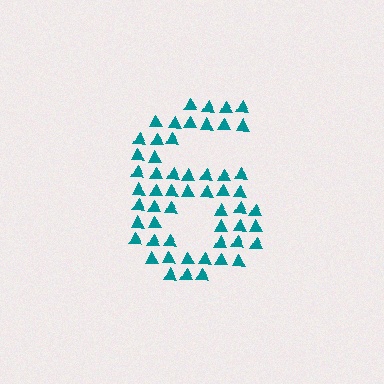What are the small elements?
The small elements are triangles.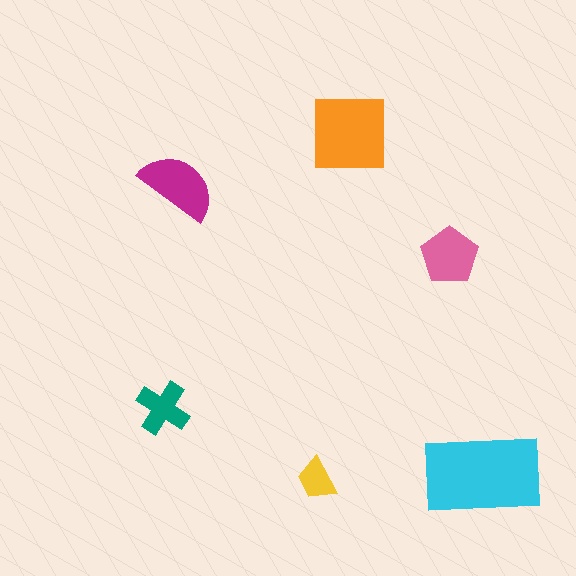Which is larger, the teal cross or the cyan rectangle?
The cyan rectangle.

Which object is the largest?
The cyan rectangle.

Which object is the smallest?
The yellow trapezoid.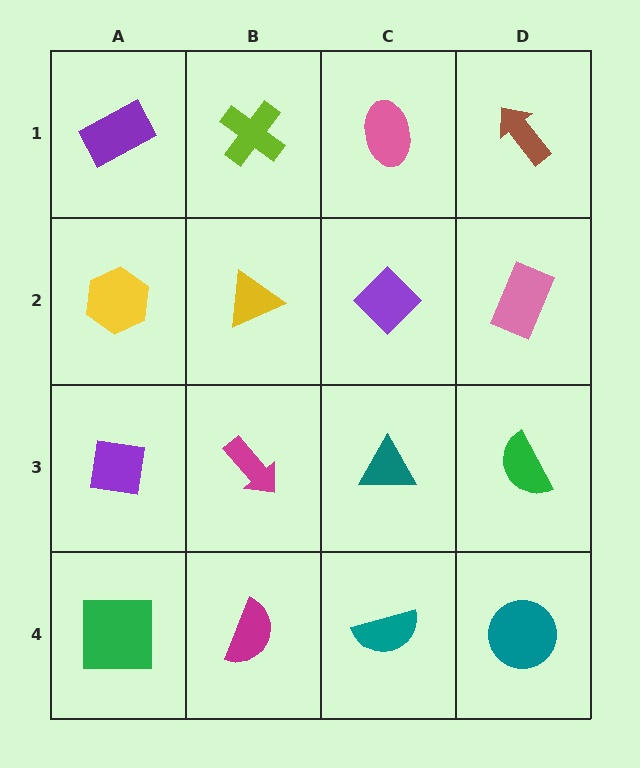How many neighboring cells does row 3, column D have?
3.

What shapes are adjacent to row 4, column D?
A green semicircle (row 3, column D), a teal semicircle (row 4, column C).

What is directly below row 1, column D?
A pink rectangle.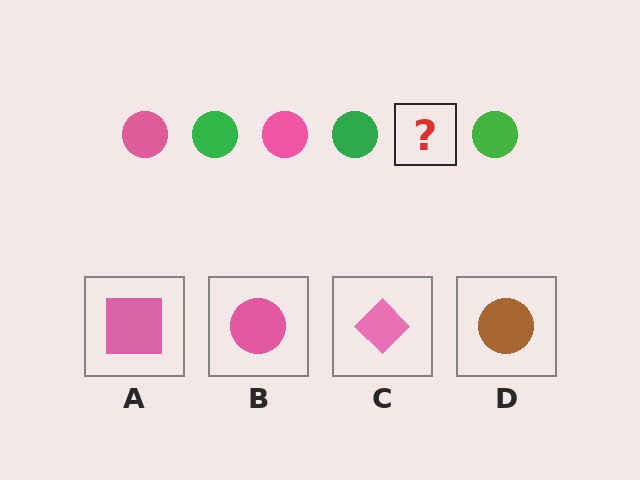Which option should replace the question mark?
Option B.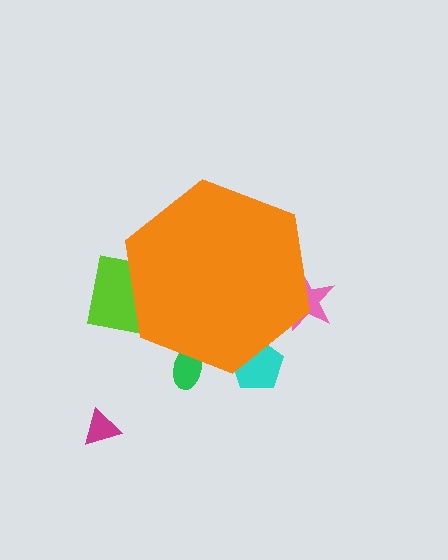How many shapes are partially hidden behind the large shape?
4 shapes are partially hidden.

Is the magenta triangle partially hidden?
No, the magenta triangle is fully visible.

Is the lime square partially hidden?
Yes, the lime square is partially hidden behind the orange hexagon.